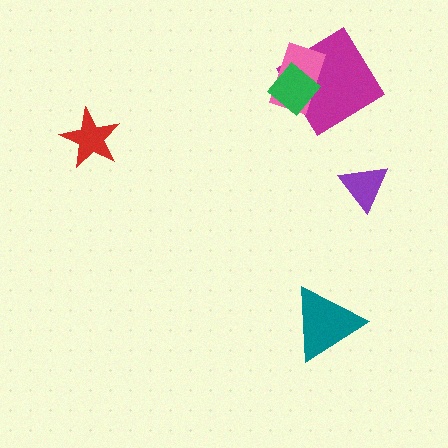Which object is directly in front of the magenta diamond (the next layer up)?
The pink rectangle is directly in front of the magenta diamond.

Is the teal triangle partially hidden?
No, no other shape covers it.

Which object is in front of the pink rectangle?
The green diamond is in front of the pink rectangle.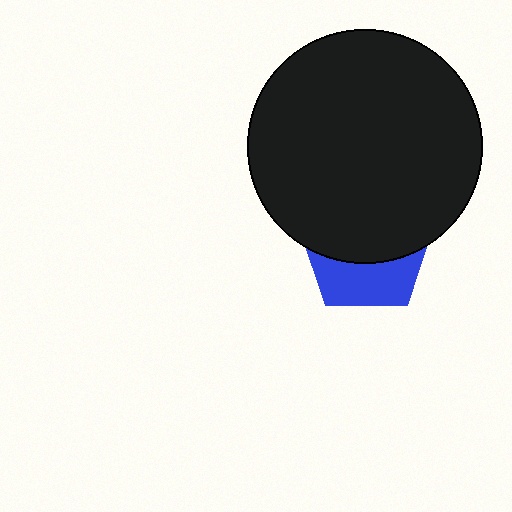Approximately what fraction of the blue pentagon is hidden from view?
Roughly 61% of the blue pentagon is hidden behind the black circle.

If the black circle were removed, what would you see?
You would see the complete blue pentagon.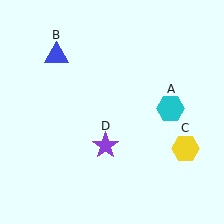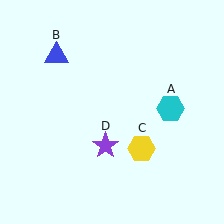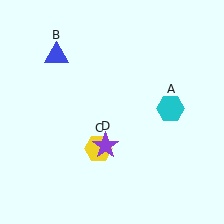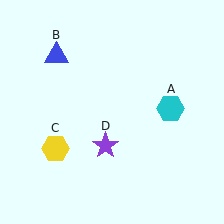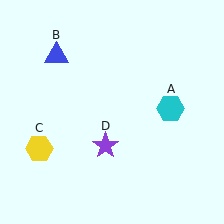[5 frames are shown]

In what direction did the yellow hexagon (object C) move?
The yellow hexagon (object C) moved left.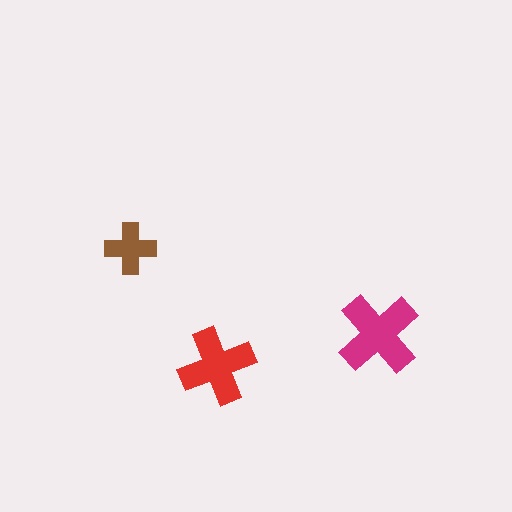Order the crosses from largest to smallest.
the magenta one, the red one, the brown one.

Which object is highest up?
The brown cross is topmost.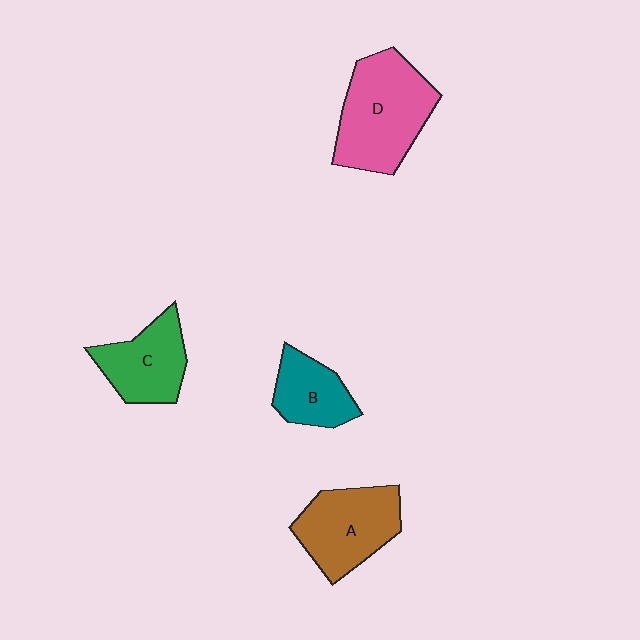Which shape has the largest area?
Shape D (pink).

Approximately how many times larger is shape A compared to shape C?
Approximately 1.2 times.